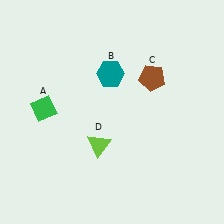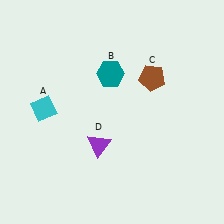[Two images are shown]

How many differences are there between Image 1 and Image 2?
There are 2 differences between the two images.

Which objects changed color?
A changed from green to cyan. D changed from lime to purple.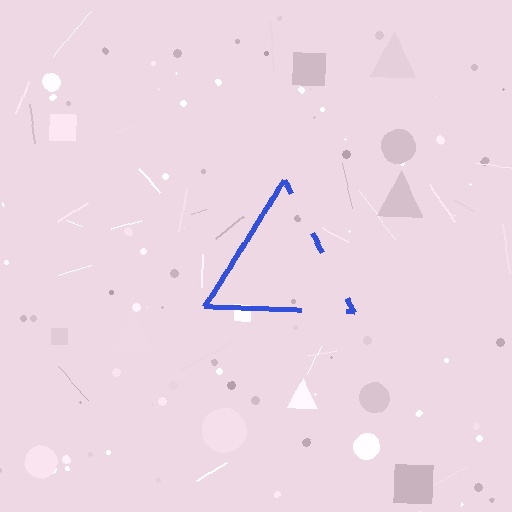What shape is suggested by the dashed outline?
The dashed outline suggests a triangle.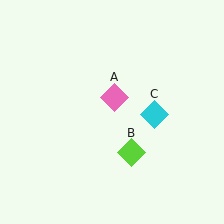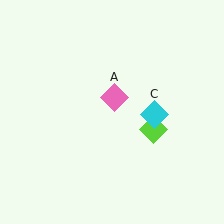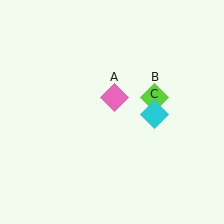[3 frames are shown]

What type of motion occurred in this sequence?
The lime diamond (object B) rotated counterclockwise around the center of the scene.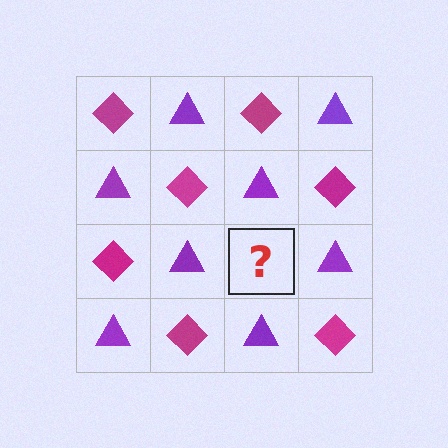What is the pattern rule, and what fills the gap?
The rule is that it alternates magenta diamond and purple triangle in a checkerboard pattern. The gap should be filled with a magenta diamond.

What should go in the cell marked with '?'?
The missing cell should contain a magenta diamond.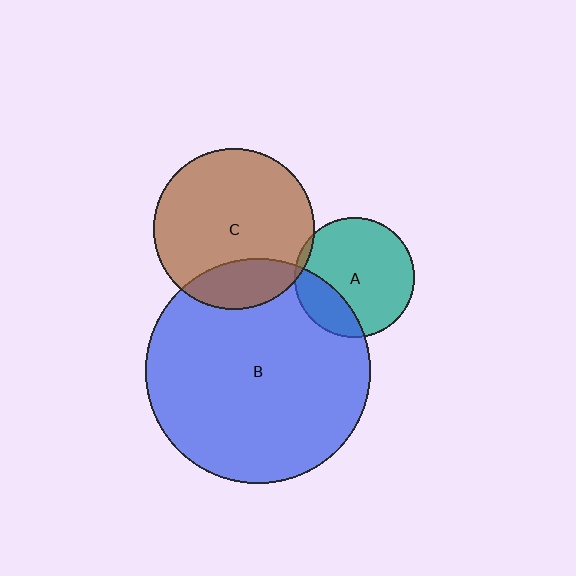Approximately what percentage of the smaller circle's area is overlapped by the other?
Approximately 25%.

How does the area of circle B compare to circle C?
Approximately 2.0 times.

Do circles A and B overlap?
Yes.